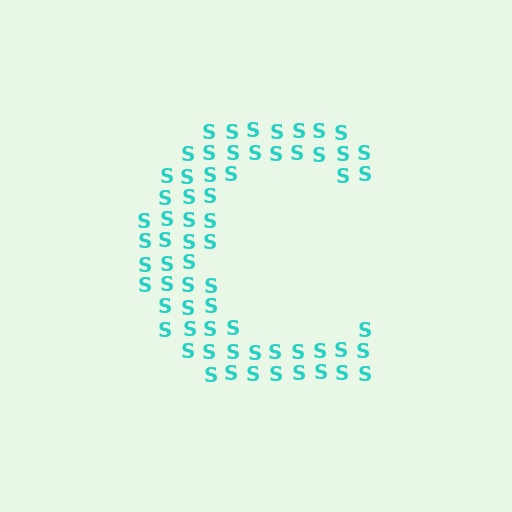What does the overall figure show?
The overall figure shows the letter C.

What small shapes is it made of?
It is made of small letter S's.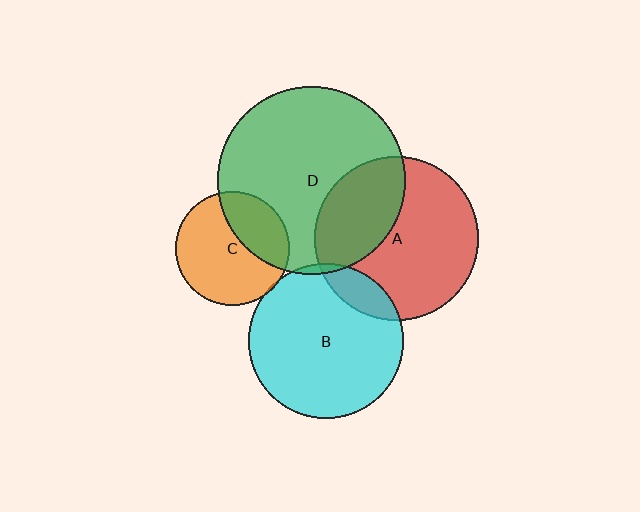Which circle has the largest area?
Circle D (green).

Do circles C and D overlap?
Yes.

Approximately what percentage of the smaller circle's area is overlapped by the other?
Approximately 35%.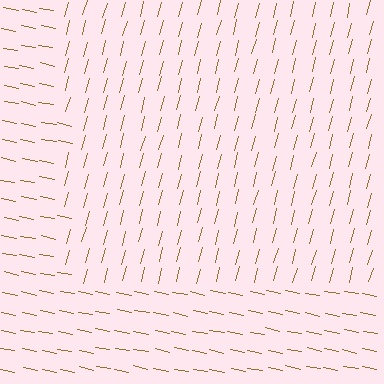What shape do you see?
I see a rectangle.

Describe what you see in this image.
The image is filled with small brown line segments. A rectangle region in the image has lines oriented differently from the surrounding lines, creating a visible texture boundary.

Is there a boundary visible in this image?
Yes, there is a texture boundary formed by a change in line orientation.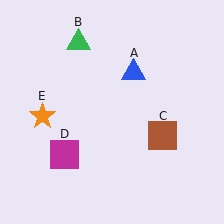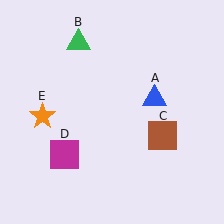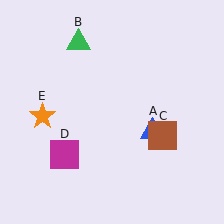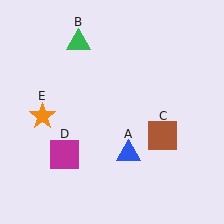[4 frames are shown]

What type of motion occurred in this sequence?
The blue triangle (object A) rotated clockwise around the center of the scene.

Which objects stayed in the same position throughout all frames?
Green triangle (object B) and brown square (object C) and magenta square (object D) and orange star (object E) remained stationary.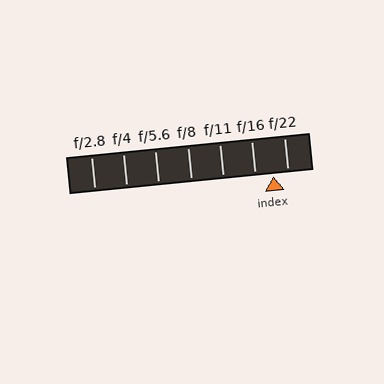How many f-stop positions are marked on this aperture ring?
There are 7 f-stop positions marked.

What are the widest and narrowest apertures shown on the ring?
The widest aperture shown is f/2.8 and the narrowest is f/22.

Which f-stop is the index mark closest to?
The index mark is closest to f/22.